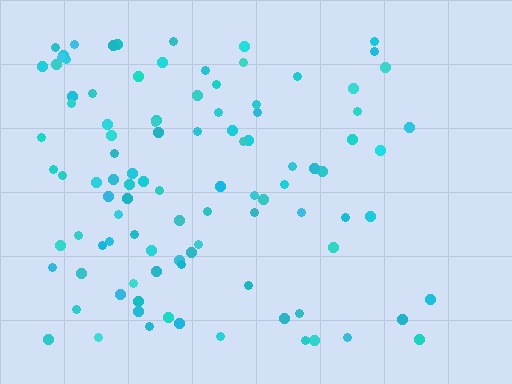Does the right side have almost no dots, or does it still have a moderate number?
Still a moderate number, just noticeably fewer than the left.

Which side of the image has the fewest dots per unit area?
The right.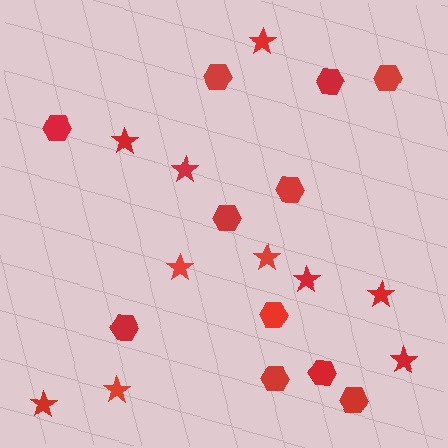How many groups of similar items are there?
There are 2 groups: one group of stars (10) and one group of hexagons (11).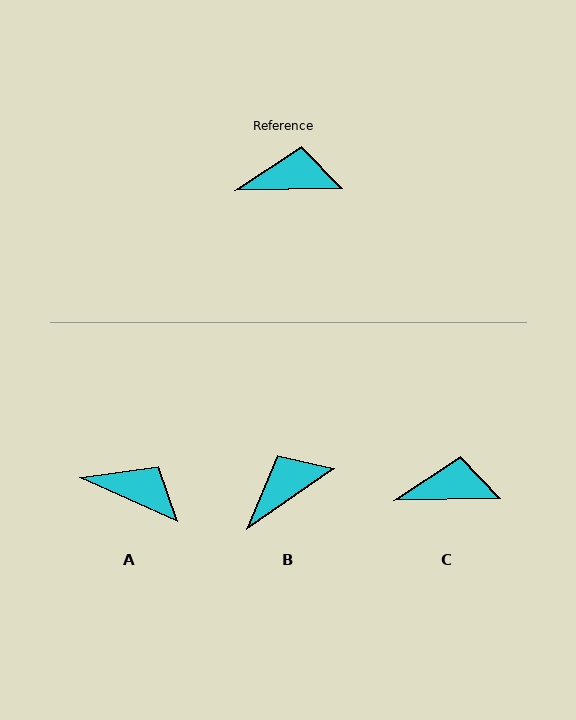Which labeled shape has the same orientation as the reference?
C.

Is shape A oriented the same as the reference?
No, it is off by about 25 degrees.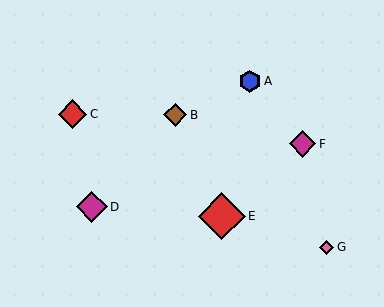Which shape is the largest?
The red diamond (labeled E) is the largest.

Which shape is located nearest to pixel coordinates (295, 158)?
The magenta diamond (labeled F) at (303, 144) is nearest to that location.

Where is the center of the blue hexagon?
The center of the blue hexagon is at (250, 81).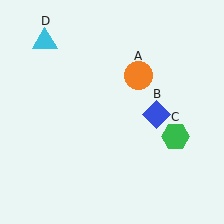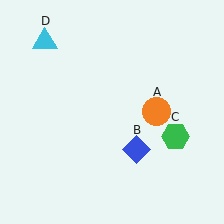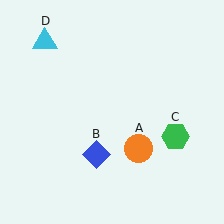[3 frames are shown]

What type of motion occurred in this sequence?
The orange circle (object A), blue diamond (object B) rotated clockwise around the center of the scene.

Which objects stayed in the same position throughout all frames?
Green hexagon (object C) and cyan triangle (object D) remained stationary.